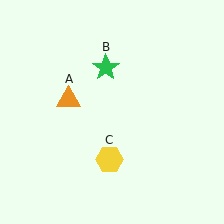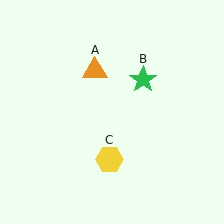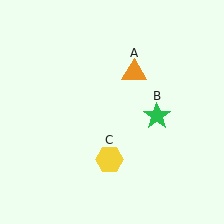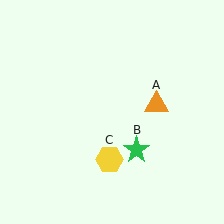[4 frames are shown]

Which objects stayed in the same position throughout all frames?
Yellow hexagon (object C) remained stationary.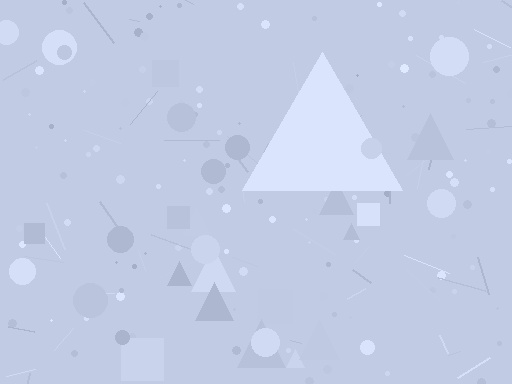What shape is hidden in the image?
A triangle is hidden in the image.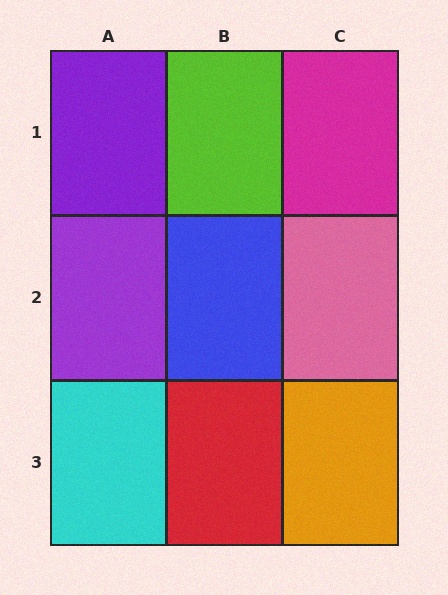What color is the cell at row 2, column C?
Pink.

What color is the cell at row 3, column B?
Red.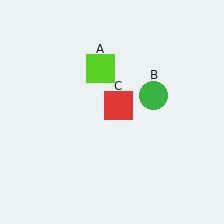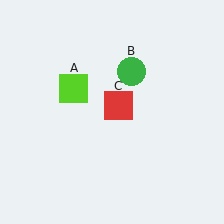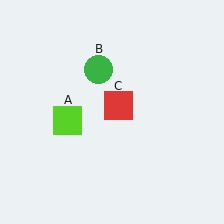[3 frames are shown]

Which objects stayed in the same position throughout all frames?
Red square (object C) remained stationary.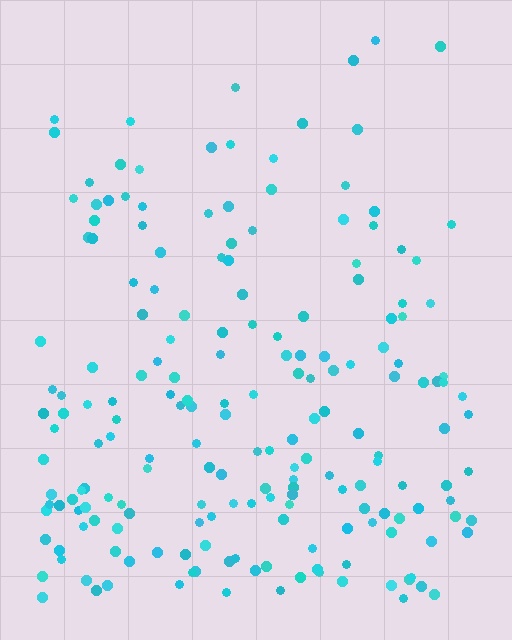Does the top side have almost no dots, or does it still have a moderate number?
Still a moderate number, just noticeably fewer than the bottom.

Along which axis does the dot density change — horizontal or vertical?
Vertical.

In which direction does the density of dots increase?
From top to bottom, with the bottom side densest.